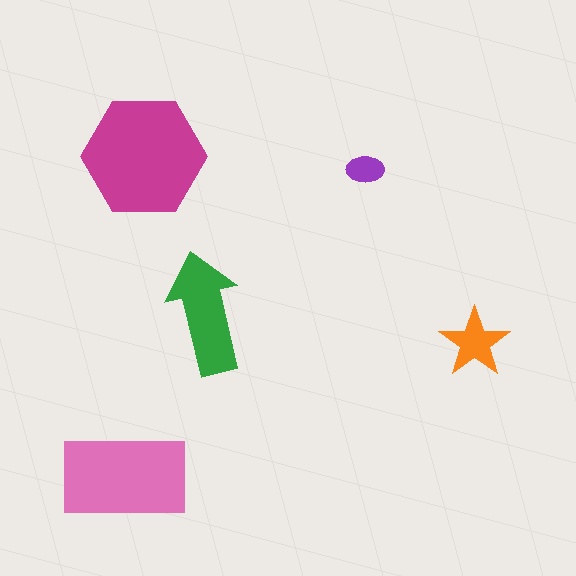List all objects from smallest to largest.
The purple ellipse, the orange star, the green arrow, the pink rectangle, the magenta hexagon.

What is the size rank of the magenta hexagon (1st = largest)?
1st.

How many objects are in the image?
There are 5 objects in the image.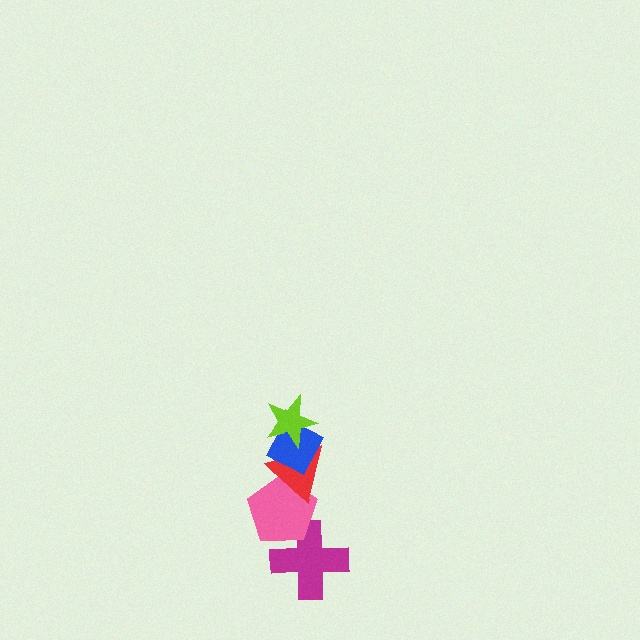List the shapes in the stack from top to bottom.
From top to bottom: the lime star, the blue diamond, the red triangle, the pink pentagon, the magenta cross.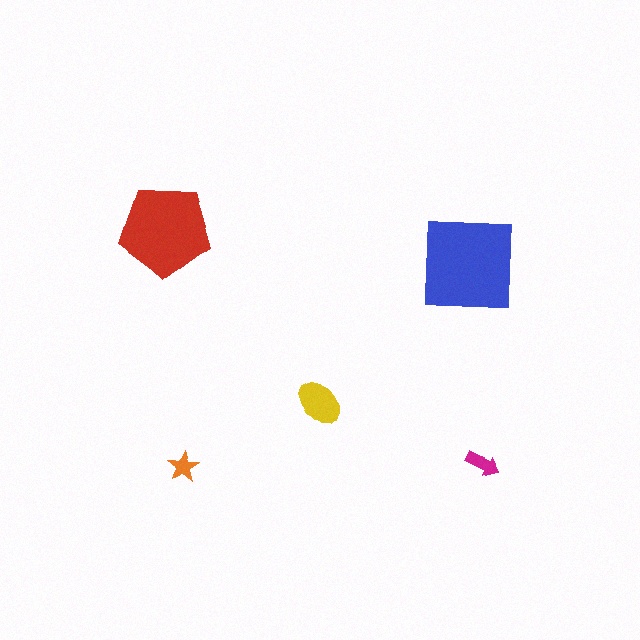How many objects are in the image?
There are 5 objects in the image.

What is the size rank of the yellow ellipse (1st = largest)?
3rd.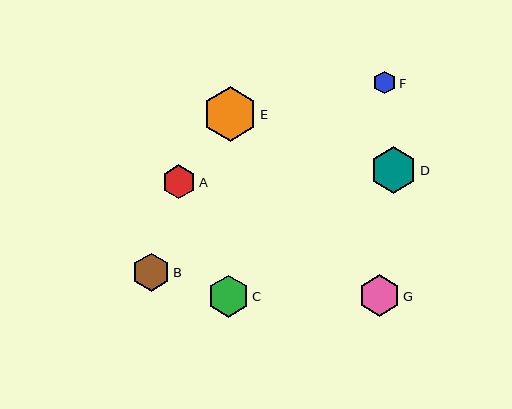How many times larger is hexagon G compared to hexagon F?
Hexagon G is approximately 1.8 times the size of hexagon F.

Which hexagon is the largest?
Hexagon E is the largest with a size of approximately 55 pixels.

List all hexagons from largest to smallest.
From largest to smallest: E, D, C, G, B, A, F.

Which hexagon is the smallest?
Hexagon F is the smallest with a size of approximately 22 pixels.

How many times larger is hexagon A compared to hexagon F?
Hexagon A is approximately 1.5 times the size of hexagon F.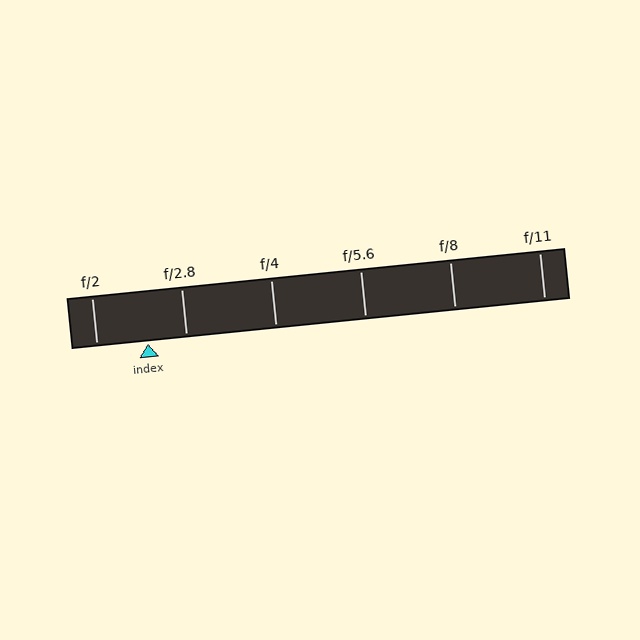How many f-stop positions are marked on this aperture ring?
There are 6 f-stop positions marked.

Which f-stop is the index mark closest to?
The index mark is closest to f/2.8.